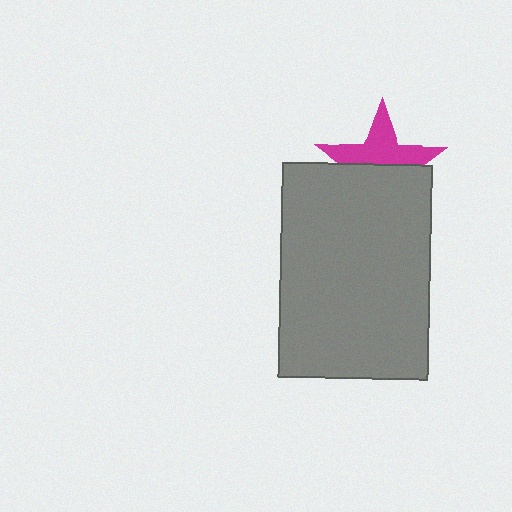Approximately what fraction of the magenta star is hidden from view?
Roughly 50% of the magenta star is hidden behind the gray rectangle.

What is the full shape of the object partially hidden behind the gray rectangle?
The partially hidden object is a magenta star.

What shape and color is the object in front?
The object in front is a gray rectangle.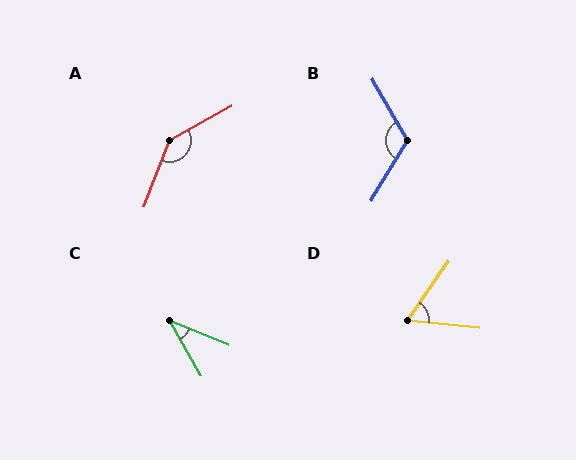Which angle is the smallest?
C, at approximately 38 degrees.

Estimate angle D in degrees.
Approximately 61 degrees.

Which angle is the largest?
A, at approximately 140 degrees.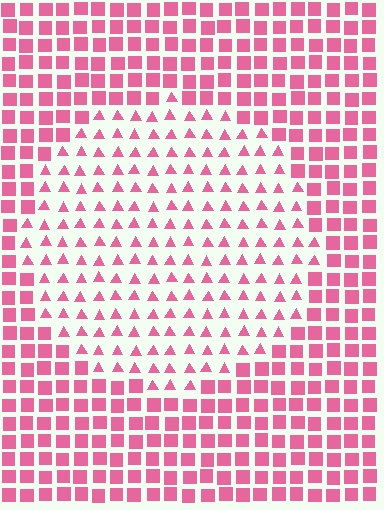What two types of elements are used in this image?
The image uses triangles inside the circle region and squares outside it.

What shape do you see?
I see a circle.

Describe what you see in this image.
The image is filled with small pink elements arranged in a uniform grid. A circle-shaped region contains triangles, while the surrounding area contains squares. The boundary is defined purely by the change in element shape.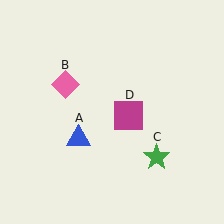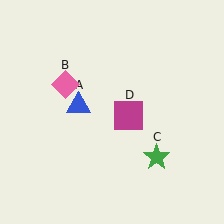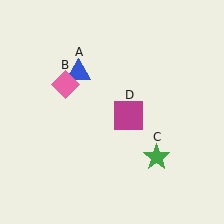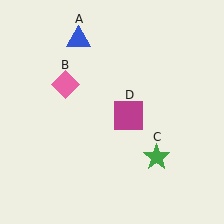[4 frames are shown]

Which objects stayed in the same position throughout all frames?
Pink diamond (object B) and green star (object C) and magenta square (object D) remained stationary.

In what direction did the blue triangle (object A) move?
The blue triangle (object A) moved up.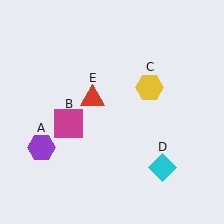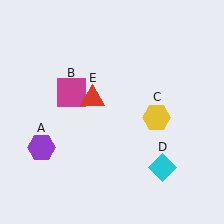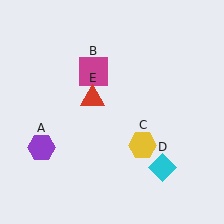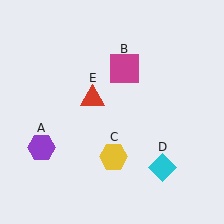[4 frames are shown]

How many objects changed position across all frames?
2 objects changed position: magenta square (object B), yellow hexagon (object C).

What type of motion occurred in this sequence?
The magenta square (object B), yellow hexagon (object C) rotated clockwise around the center of the scene.